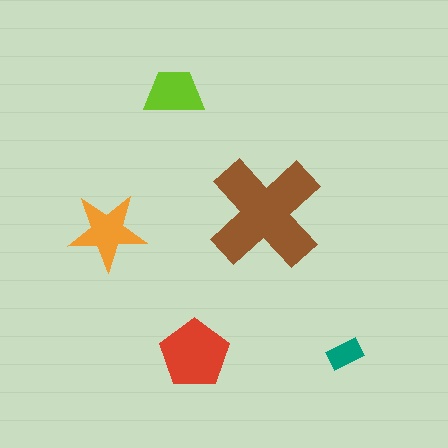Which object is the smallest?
The teal rectangle.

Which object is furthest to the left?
The orange star is leftmost.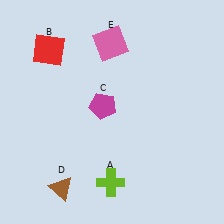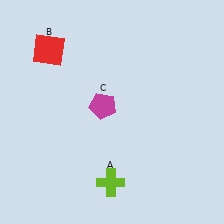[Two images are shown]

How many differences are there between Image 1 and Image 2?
There are 2 differences between the two images.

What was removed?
The brown triangle (D), the pink square (E) were removed in Image 2.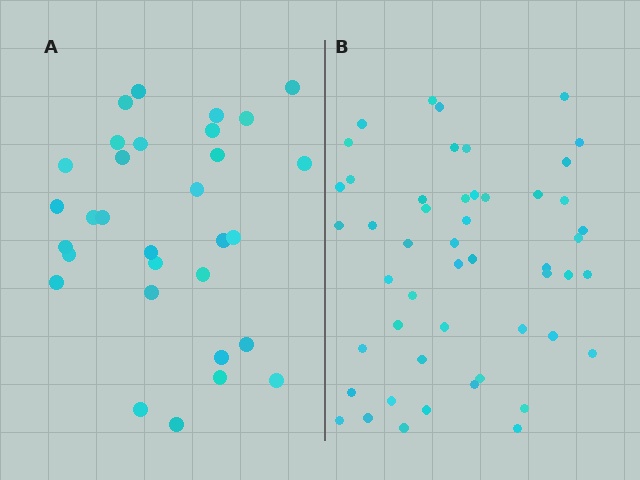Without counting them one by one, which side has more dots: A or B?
Region B (the right region) has more dots.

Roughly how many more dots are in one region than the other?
Region B has approximately 20 more dots than region A.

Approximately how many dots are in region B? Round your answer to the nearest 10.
About 50 dots.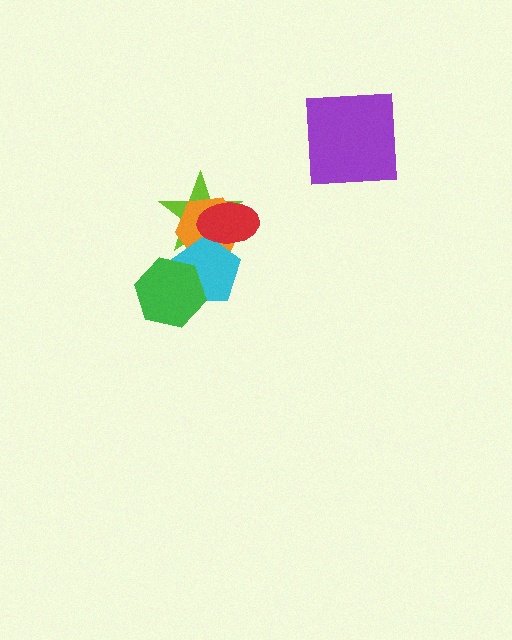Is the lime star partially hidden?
Yes, it is partially covered by another shape.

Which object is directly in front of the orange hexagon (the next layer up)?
The cyan pentagon is directly in front of the orange hexagon.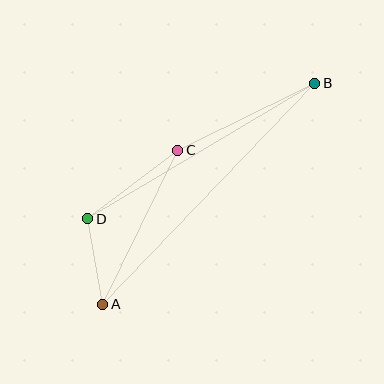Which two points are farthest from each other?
Points A and B are farthest from each other.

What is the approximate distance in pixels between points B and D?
The distance between B and D is approximately 264 pixels.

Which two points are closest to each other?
Points A and D are closest to each other.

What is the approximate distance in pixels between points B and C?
The distance between B and C is approximately 152 pixels.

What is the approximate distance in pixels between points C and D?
The distance between C and D is approximately 113 pixels.